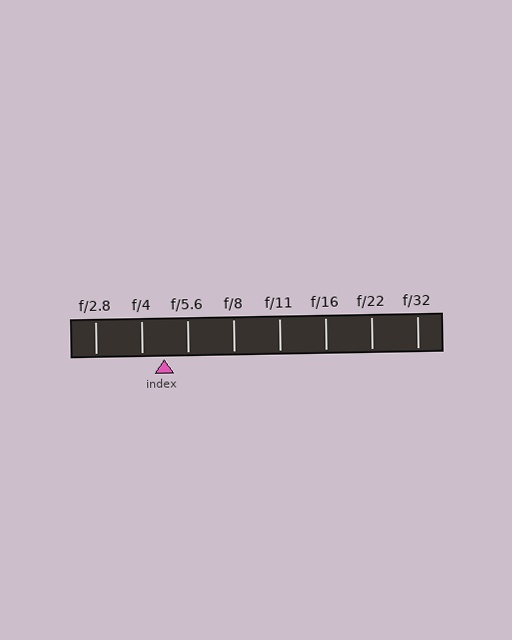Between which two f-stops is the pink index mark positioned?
The index mark is between f/4 and f/5.6.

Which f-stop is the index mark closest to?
The index mark is closest to f/4.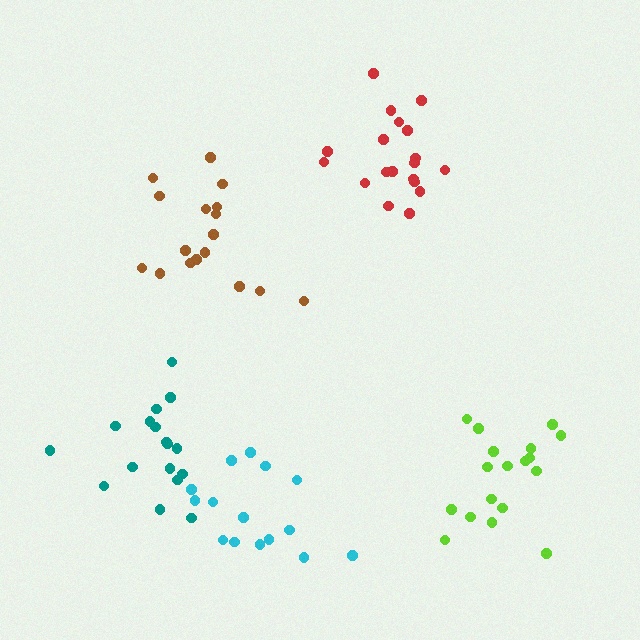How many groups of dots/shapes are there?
There are 5 groups.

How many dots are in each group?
Group 1: 17 dots, Group 2: 19 dots, Group 3: 17 dots, Group 4: 15 dots, Group 5: 18 dots (86 total).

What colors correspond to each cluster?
The clusters are colored: brown, red, teal, cyan, lime.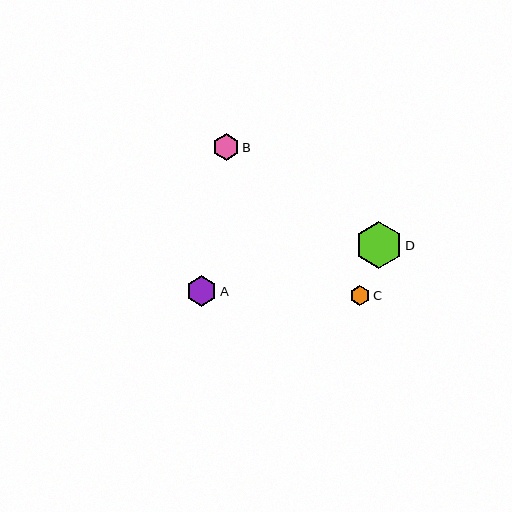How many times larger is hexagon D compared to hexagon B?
Hexagon D is approximately 1.8 times the size of hexagon B.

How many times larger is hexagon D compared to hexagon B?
Hexagon D is approximately 1.8 times the size of hexagon B.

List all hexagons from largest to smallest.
From largest to smallest: D, A, B, C.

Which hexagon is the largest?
Hexagon D is the largest with a size of approximately 47 pixels.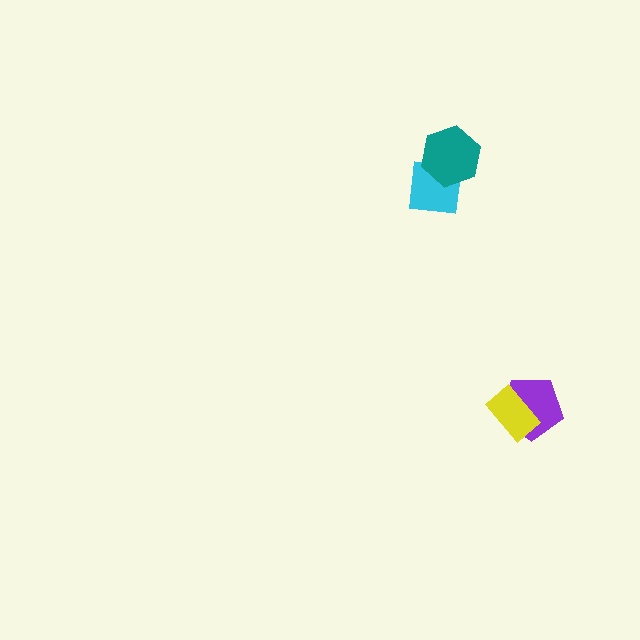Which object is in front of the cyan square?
The teal hexagon is in front of the cyan square.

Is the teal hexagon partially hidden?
No, no other shape covers it.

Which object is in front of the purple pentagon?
The yellow rectangle is in front of the purple pentagon.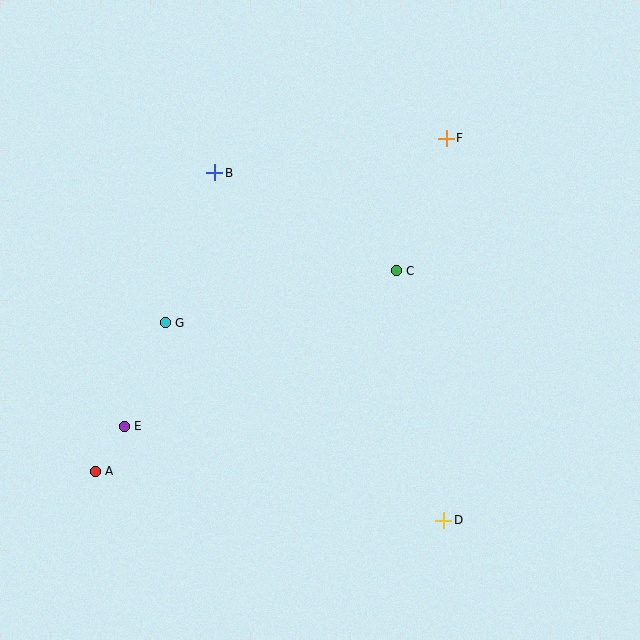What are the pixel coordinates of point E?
Point E is at (124, 426).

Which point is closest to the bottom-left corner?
Point A is closest to the bottom-left corner.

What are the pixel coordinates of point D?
Point D is at (444, 520).